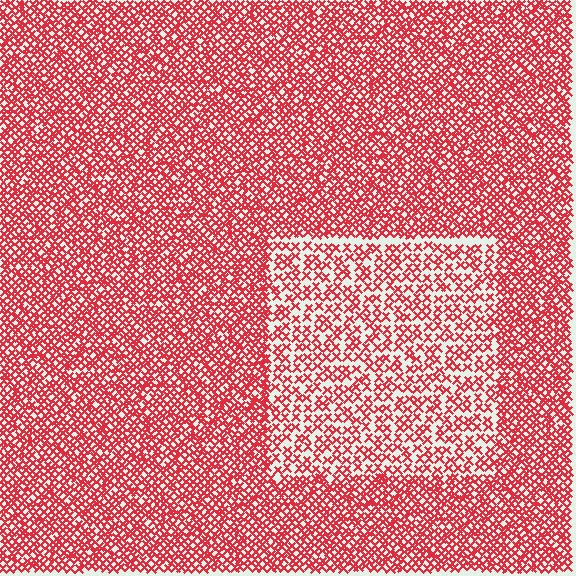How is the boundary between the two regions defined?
The boundary is defined by a change in element density (approximately 1.8x ratio). All elements are the same color, size, and shape.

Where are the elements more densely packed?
The elements are more densely packed outside the rectangle boundary.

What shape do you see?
I see a rectangle.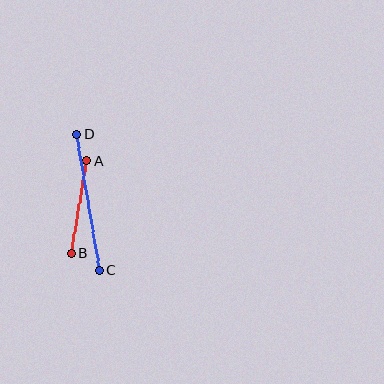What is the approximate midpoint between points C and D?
The midpoint is at approximately (88, 202) pixels.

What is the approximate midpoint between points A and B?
The midpoint is at approximately (79, 207) pixels.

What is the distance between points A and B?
The distance is approximately 94 pixels.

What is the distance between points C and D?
The distance is approximately 138 pixels.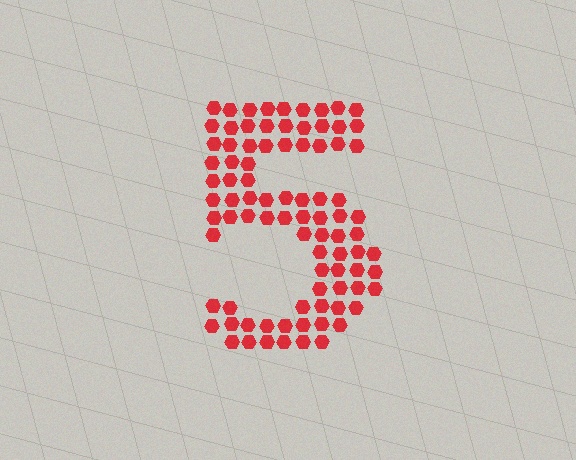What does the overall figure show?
The overall figure shows the digit 5.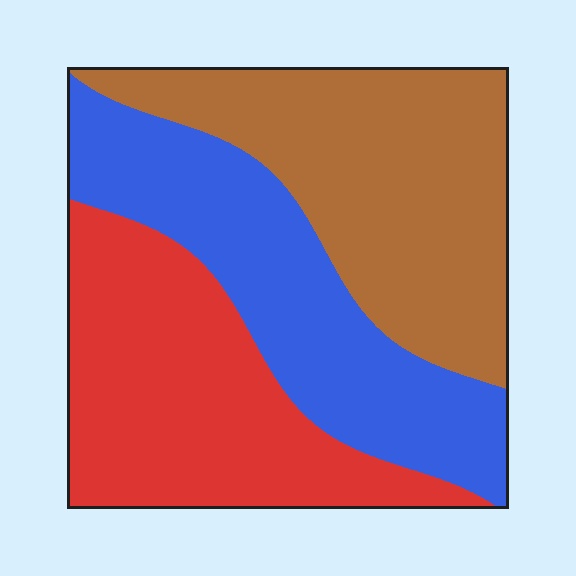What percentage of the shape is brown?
Brown takes up between a quarter and a half of the shape.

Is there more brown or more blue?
Brown.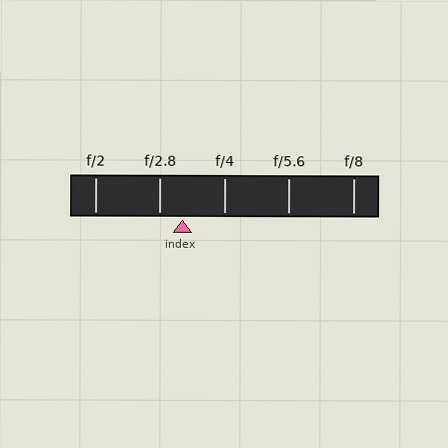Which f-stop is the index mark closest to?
The index mark is closest to f/2.8.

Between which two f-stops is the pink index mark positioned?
The index mark is between f/2.8 and f/4.